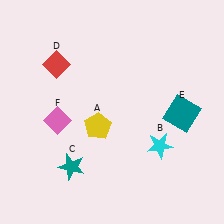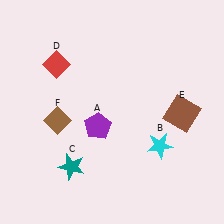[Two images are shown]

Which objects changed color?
A changed from yellow to purple. E changed from teal to brown. F changed from pink to brown.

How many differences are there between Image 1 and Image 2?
There are 3 differences between the two images.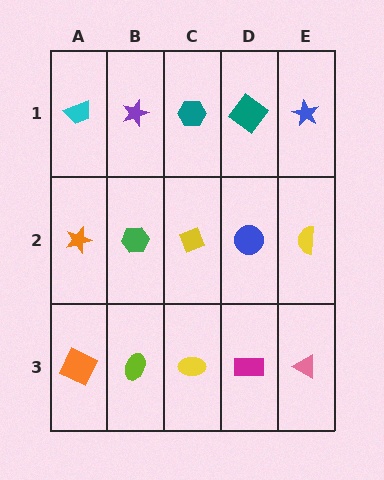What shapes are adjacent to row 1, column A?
An orange star (row 2, column A), a purple star (row 1, column B).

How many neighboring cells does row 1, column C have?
3.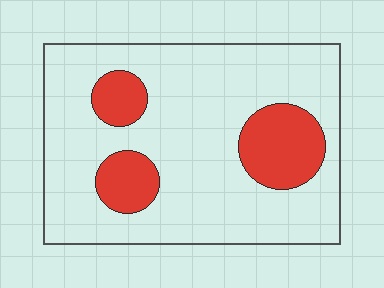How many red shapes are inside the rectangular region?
3.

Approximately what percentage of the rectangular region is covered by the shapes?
Approximately 20%.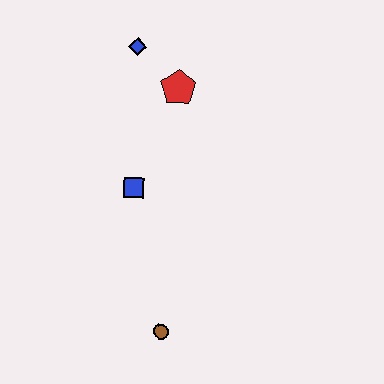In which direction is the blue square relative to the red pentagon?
The blue square is below the red pentagon.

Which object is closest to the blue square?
The red pentagon is closest to the blue square.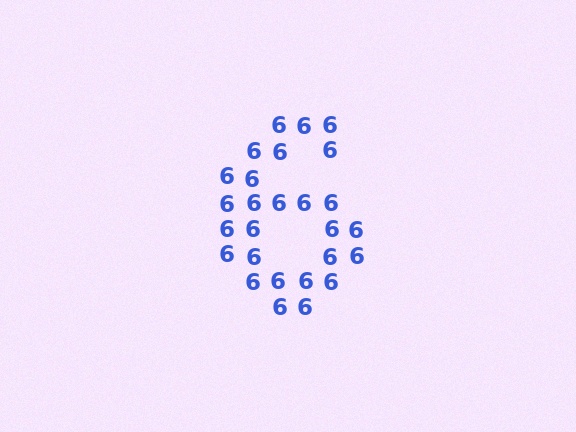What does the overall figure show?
The overall figure shows the digit 6.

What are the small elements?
The small elements are digit 6's.